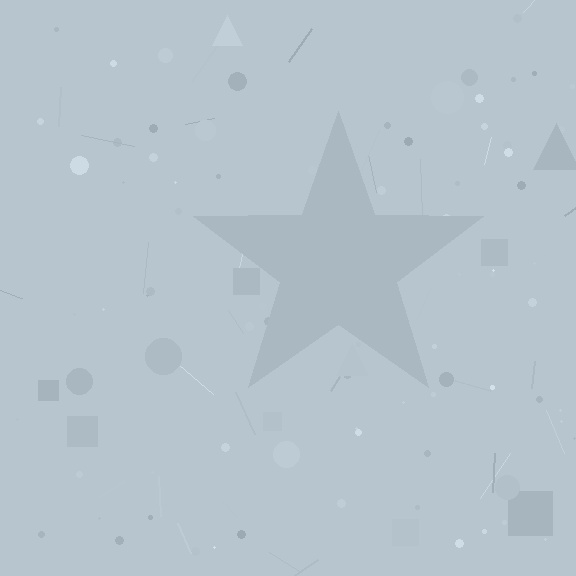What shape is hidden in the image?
A star is hidden in the image.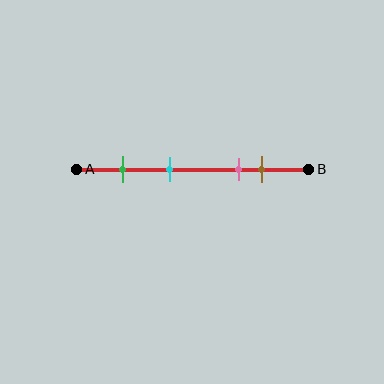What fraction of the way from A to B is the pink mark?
The pink mark is approximately 70% (0.7) of the way from A to B.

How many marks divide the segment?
There are 4 marks dividing the segment.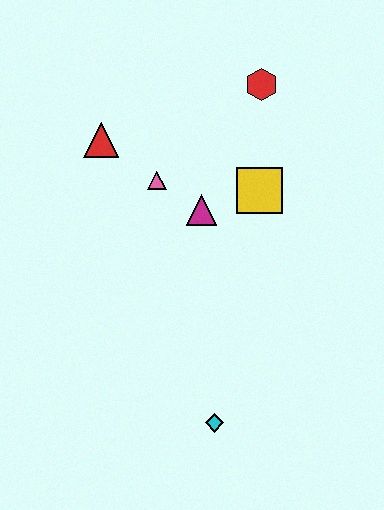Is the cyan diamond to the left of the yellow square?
Yes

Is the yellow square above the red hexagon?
No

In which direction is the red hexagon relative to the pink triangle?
The red hexagon is to the right of the pink triangle.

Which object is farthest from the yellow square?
The cyan diamond is farthest from the yellow square.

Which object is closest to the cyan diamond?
The magenta triangle is closest to the cyan diamond.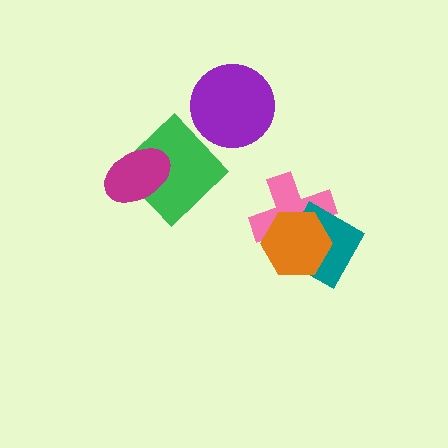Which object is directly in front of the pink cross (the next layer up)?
The teal square is directly in front of the pink cross.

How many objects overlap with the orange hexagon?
2 objects overlap with the orange hexagon.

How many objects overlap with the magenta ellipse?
1 object overlaps with the magenta ellipse.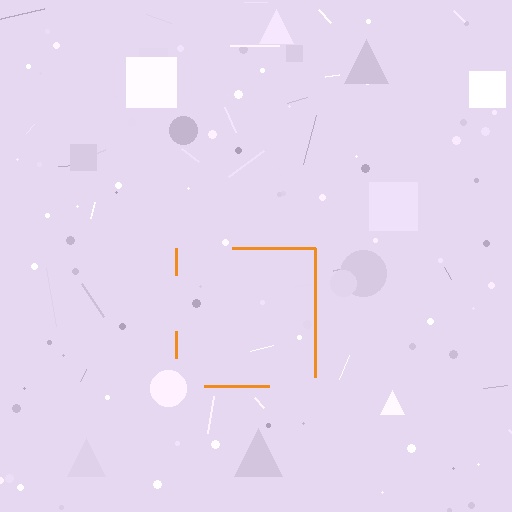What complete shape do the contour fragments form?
The contour fragments form a square.